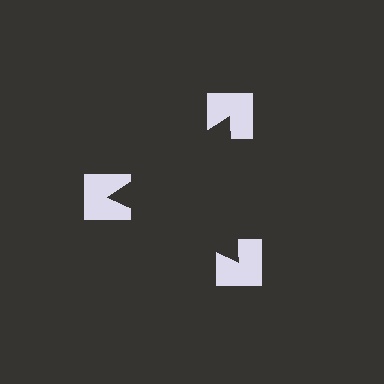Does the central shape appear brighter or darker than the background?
It typically appears slightly darker than the background, even though no actual brightness change is drawn.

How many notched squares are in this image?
There are 3 — one at each vertex of the illusory triangle.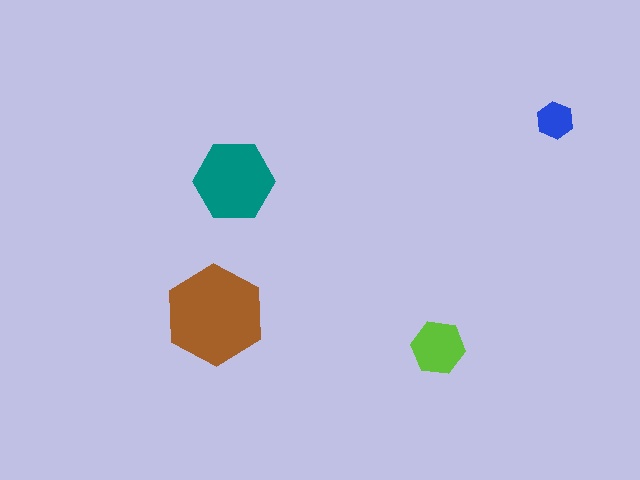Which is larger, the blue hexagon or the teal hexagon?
The teal one.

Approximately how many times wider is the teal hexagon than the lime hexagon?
About 1.5 times wider.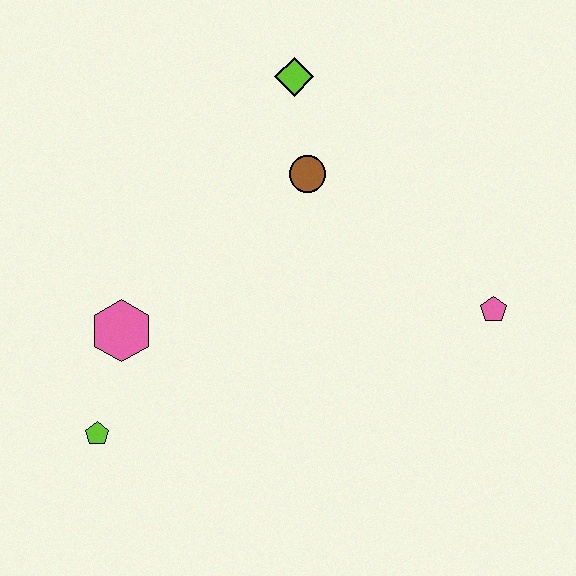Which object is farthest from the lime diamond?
The lime pentagon is farthest from the lime diamond.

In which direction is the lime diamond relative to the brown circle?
The lime diamond is above the brown circle.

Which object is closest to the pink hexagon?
The lime pentagon is closest to the pink hexagon.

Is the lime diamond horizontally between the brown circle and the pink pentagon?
No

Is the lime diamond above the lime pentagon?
Yes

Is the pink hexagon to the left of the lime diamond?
Yes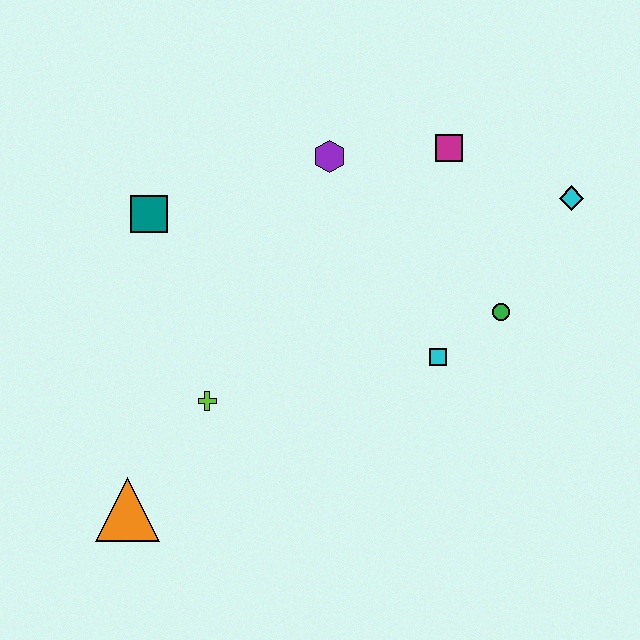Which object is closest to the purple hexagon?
The magenta square is closest to the purple hexagon.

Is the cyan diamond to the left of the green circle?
No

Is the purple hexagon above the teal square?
Yes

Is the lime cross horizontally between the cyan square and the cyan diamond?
No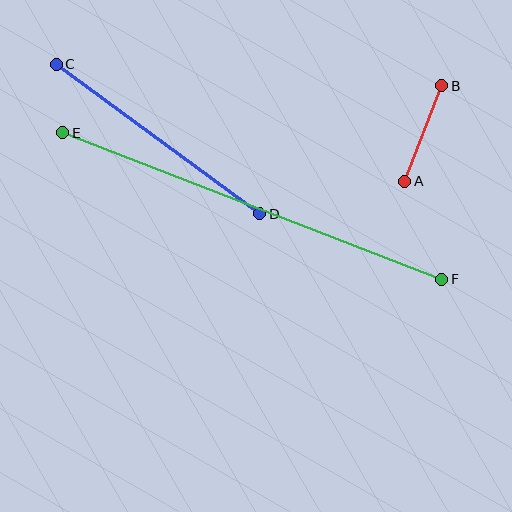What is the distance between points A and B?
The distance is approximately 102 pixels.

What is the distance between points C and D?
The distance is approximately 252 pixels.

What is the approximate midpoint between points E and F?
The midpoint is at approximately (252, 206) pixels.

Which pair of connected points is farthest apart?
Points E and F are farthest apart.